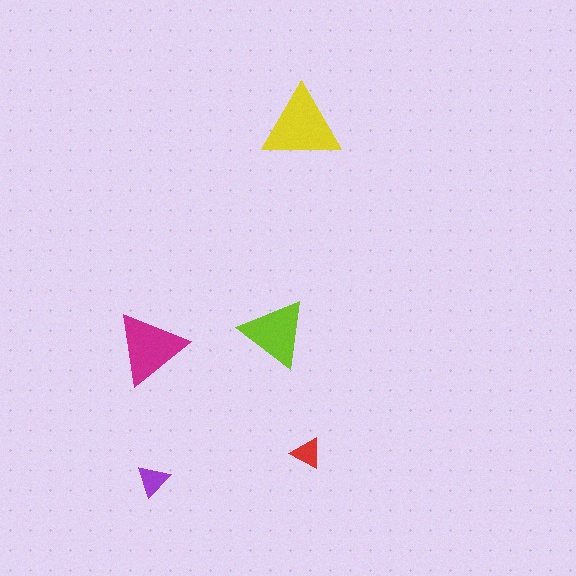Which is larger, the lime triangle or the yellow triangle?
The yellow one.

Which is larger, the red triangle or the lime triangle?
The lime one.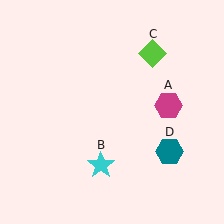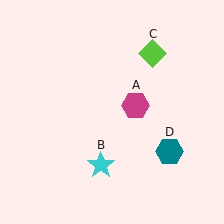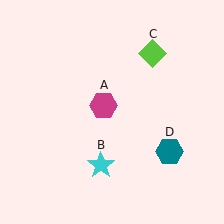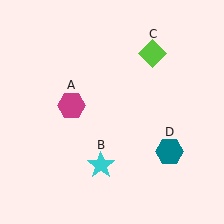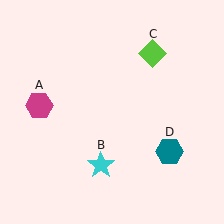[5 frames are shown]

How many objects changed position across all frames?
1 object changed position: magenta hexagon (object A).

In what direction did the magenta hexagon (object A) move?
The magenta hexagon (object A) moved left.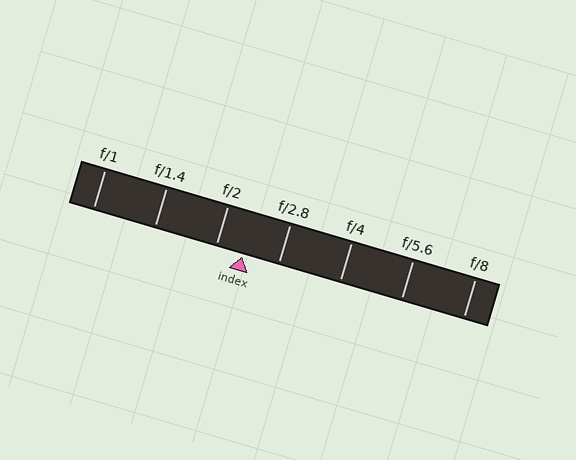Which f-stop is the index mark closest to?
The index mark is closest to f/2.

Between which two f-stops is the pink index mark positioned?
The index mark is between f/2 and f/2.8.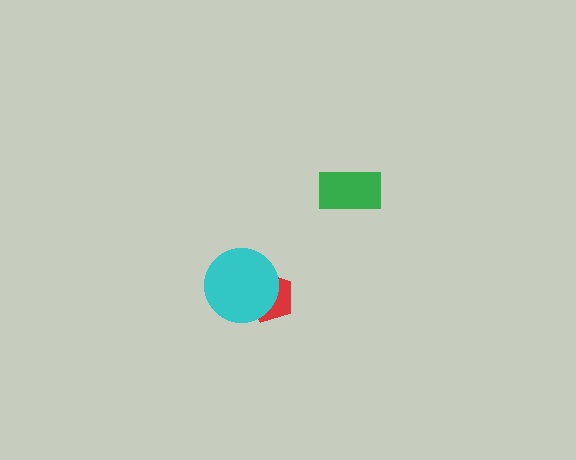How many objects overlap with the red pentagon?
1 object overlaps with the red pentagon.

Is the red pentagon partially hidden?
Yes, it is partially covered by another shape.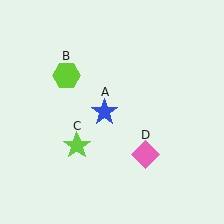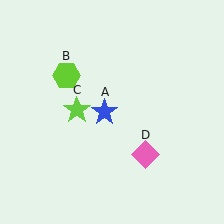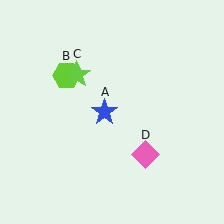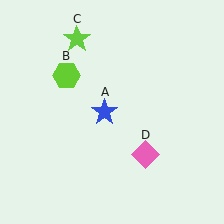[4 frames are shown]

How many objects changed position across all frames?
1 object changed position: lime star (object C).